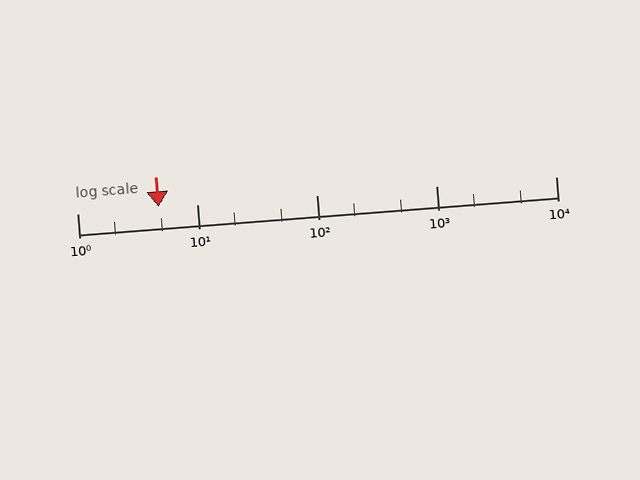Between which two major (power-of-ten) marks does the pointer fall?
The pointer is between 1 and 10.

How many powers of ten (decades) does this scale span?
The scale spans 4 decades, from 1 to 10000.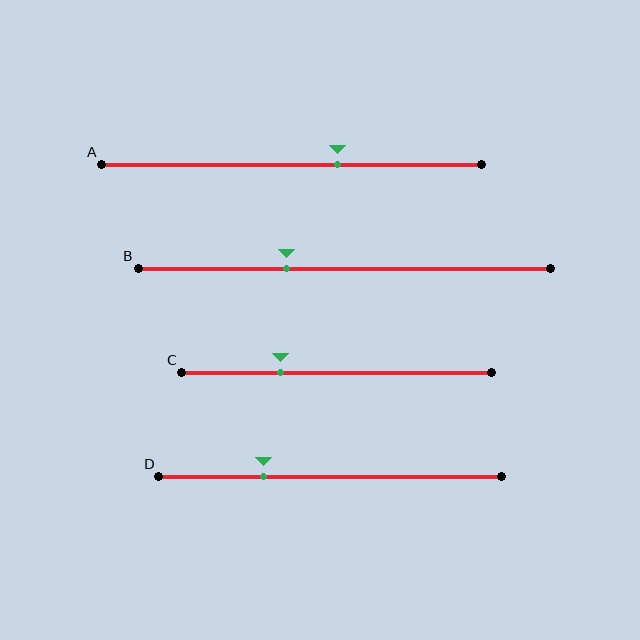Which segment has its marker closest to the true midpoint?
Segment A has its marker closest to the true midpoint.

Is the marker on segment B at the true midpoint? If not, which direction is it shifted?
No, the marker on segment B is shifted to the left by about 14% of the segment length.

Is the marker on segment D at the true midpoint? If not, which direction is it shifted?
No, the marker on segment D is shifted to the left by about 20% of the segment length.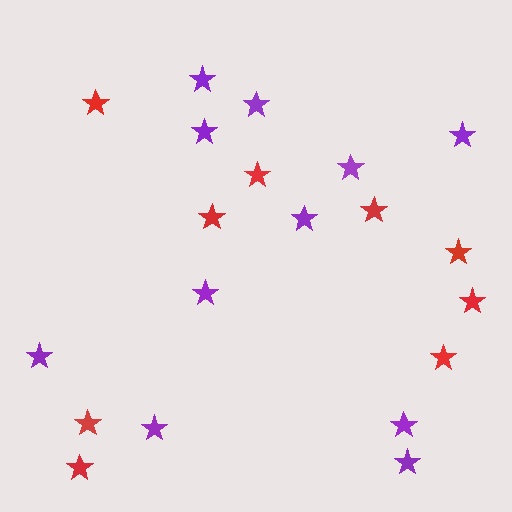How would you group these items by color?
There are 2 groups: one group of red stars (9) and one group of purple stars (11).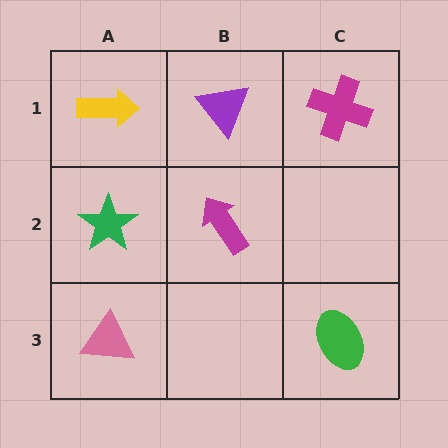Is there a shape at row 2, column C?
No, that cell is empty.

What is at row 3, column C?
A green ellipse.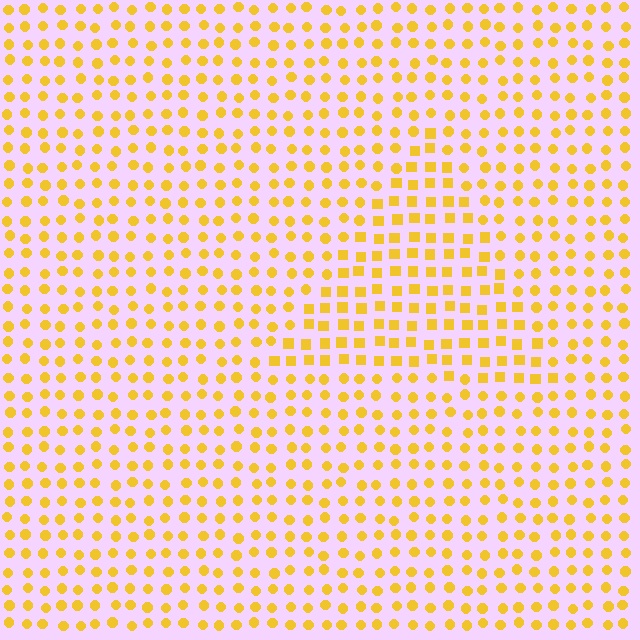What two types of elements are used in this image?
The image uses squares inside the triangle region and circles outside it.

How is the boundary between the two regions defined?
The boundary is defined by a change in element shape: squares inside vs. circles outside. All elements share the same color and spacing.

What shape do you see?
I see a triangle.